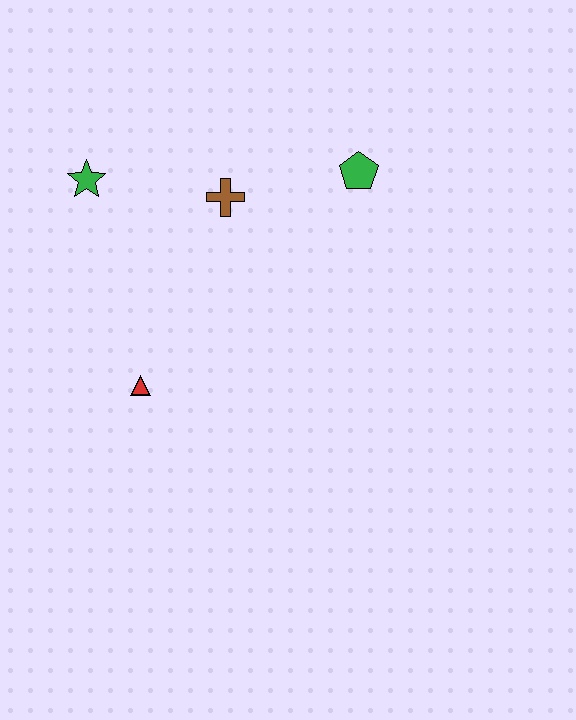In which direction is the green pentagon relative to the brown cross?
The green pentagon is to the right of the brown cross.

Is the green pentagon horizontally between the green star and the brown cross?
No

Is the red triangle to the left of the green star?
No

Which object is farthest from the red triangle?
The green pentagon is farthest from the red triangle.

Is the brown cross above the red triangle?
Yes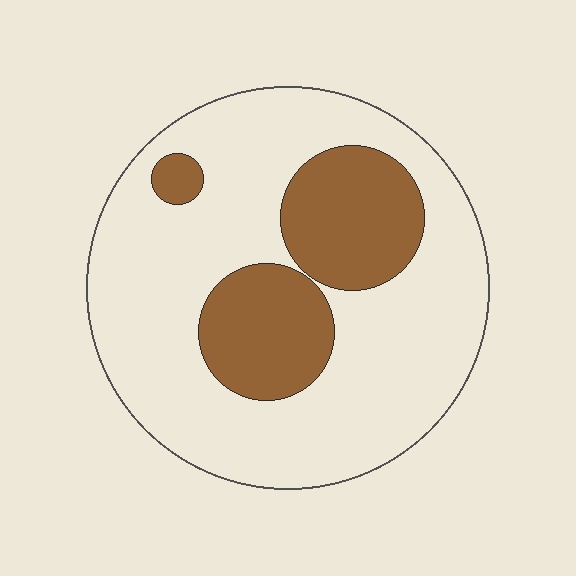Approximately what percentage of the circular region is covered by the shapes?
Approximately 25%.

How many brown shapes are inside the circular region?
3.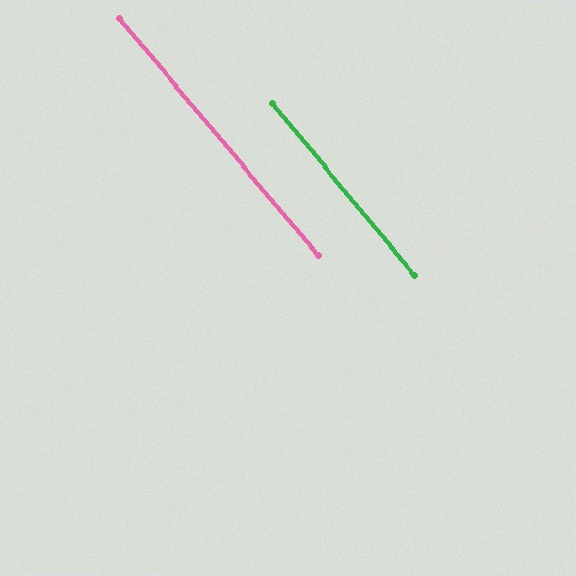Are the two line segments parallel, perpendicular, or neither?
Parallel — their directions differ by only 0.3°.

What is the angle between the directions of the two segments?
Approximately 0 degrees.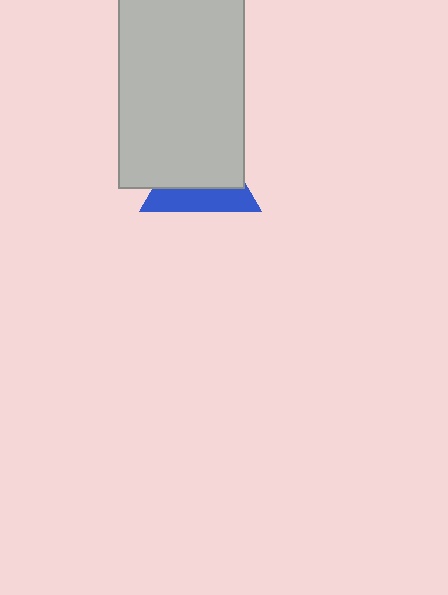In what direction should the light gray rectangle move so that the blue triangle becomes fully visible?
The light gray rectangle should move up. That is the shortest direction to clear the overlap and leave the blue triangle fully visible.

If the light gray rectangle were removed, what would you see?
You would see the complete blue triangle.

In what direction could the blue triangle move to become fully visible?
The blue triangle could move down. That would shift it out from behind the light gray rectangle entirely.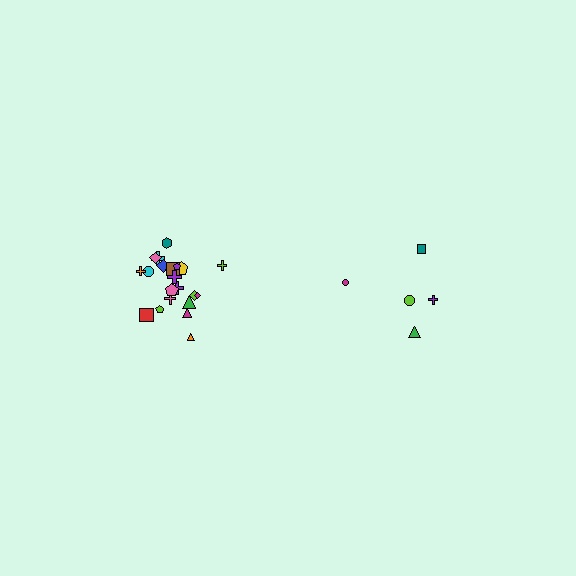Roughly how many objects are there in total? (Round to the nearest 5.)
Roughly 25 objects in total.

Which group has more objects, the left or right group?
The left group.